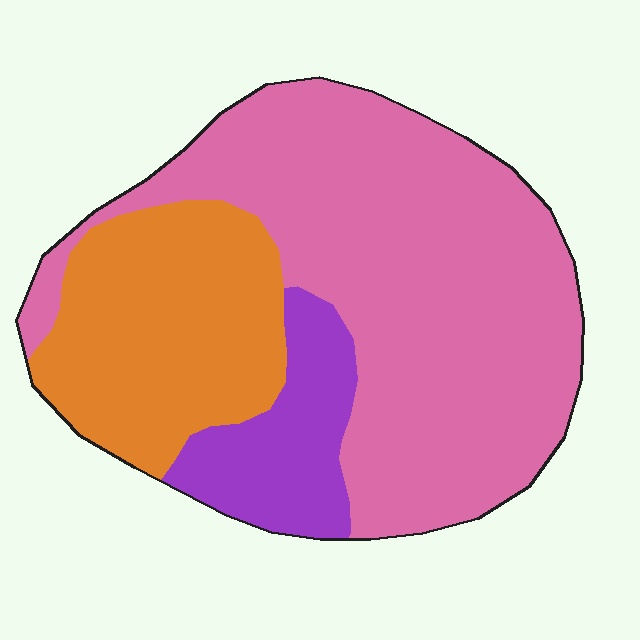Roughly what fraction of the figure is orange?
Orange takes up about one quarter (1/4) of the figure.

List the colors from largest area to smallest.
From largest to smallest: pink, orange, purple.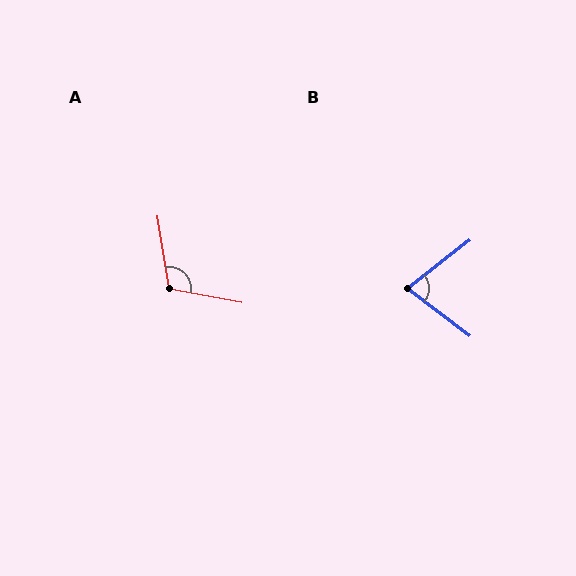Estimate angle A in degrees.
Approximately 110 degrees.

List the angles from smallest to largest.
B (75°), A (110°).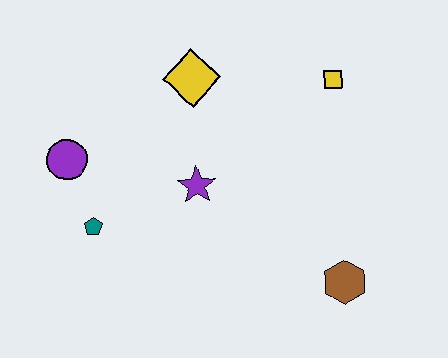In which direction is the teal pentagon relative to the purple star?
The teal pentagon is to the left of the purple star.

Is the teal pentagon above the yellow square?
No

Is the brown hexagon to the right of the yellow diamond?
Yes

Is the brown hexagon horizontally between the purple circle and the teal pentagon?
No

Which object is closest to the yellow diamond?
The purple star is closest to the yellow diamond.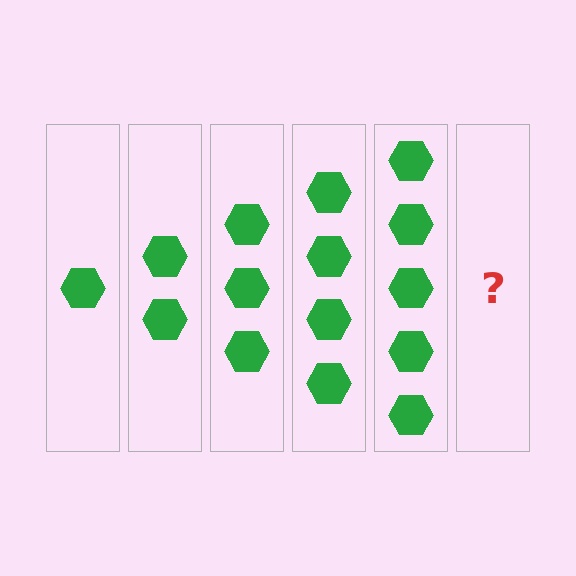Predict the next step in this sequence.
The next step is 6 hexagons.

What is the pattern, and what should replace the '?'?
The pattern is that each step adds one more hexagon. The '?' should be 6 hexagons.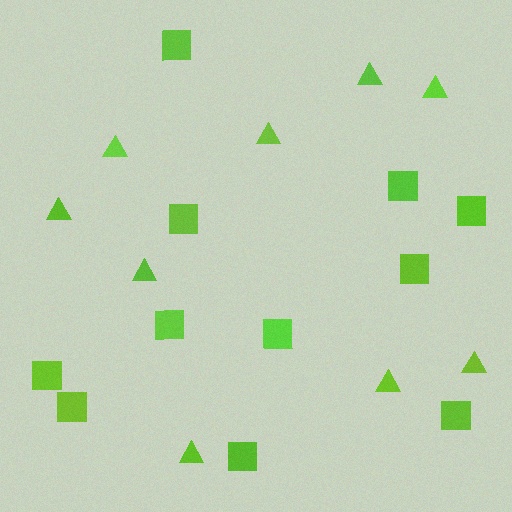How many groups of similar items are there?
There are 2 groups: one group of squares (11) and one group of triangles (9).